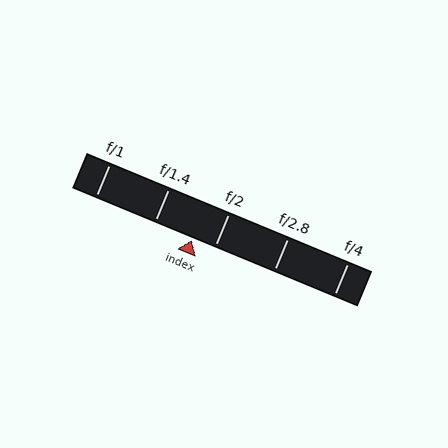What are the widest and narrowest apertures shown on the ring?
The widest aperture shown is f/1 and the narrowest is f/4.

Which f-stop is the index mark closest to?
The index mark is closest to f/2.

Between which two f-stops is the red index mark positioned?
The index mark is between f/1.4 and f/2.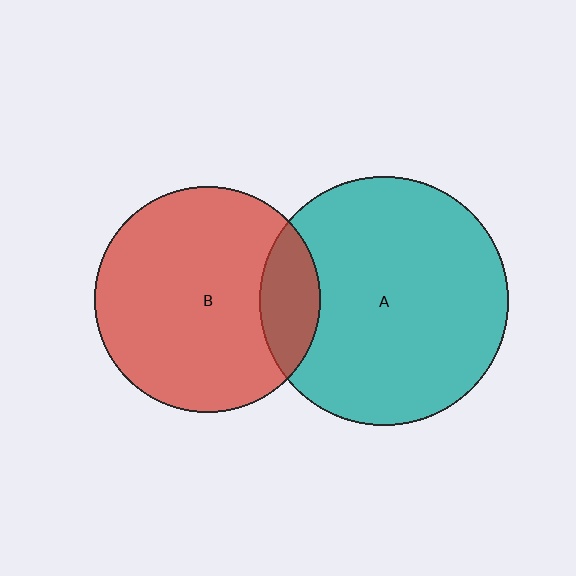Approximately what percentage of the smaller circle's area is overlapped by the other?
Approximately 15%.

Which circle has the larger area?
Circle A (teal).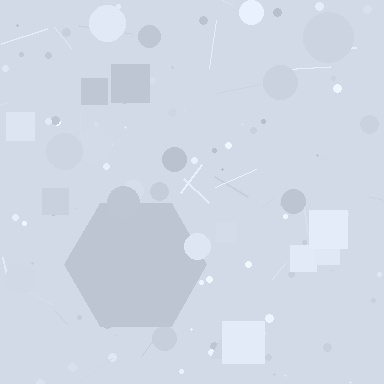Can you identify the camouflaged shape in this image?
The camouflaged shape is a hexagon.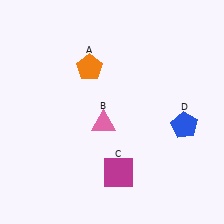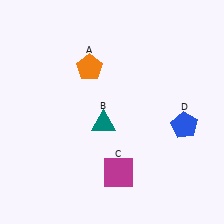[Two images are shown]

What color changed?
The triangle (B) changed from pink in Image 1 to teal in Image 2.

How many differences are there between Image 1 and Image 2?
There is 1 difference between the two images.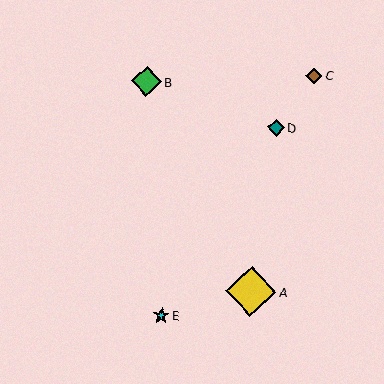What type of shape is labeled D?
Shape D is a teal diamond.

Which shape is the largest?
The yellow diamond (labeled A) is the largest.